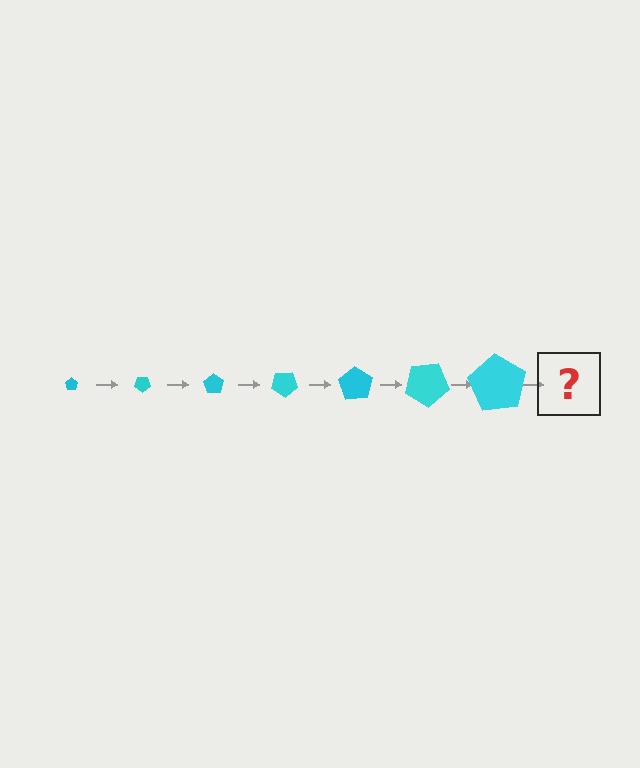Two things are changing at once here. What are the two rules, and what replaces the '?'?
The two rules are that the pentagon grows larger each step and it rotates 35 degrees each step. The '?' should be a pentagon, larger than the previous one and rotated 245 degrees from the start.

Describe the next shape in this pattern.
It should be a pentagon, larger than the previous one and rotated 245 degrees from the start.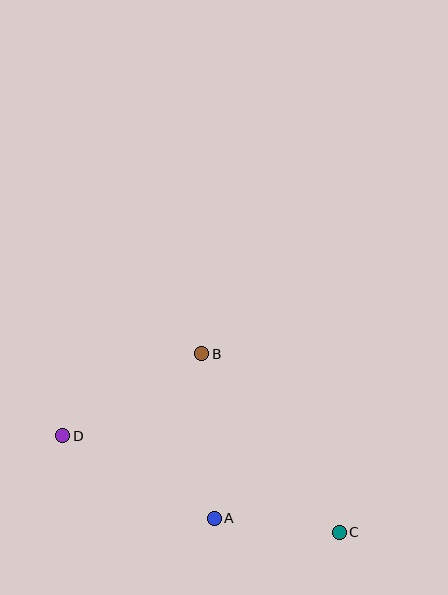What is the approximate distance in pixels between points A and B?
The distance between A and B is approximately 165 pixels.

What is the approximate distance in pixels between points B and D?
The distance between B and D is approximately 162 pixels.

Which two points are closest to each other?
Points A and C are closest to each other.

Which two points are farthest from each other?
Points C and D are farthest from each other.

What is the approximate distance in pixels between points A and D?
The distance between A and D is approximately 173 pixels.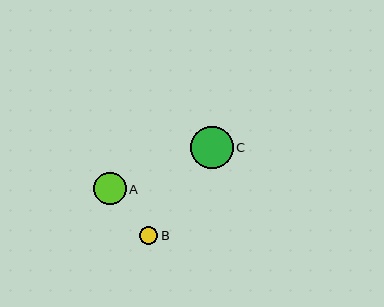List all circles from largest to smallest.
From largest to smallest: C, A, B.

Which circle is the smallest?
Circle B is the smallest with a size of approximately 18 pixels.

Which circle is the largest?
Circle C is the largest with a size of approximately 42 pixels.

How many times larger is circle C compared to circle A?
Circle C is approximately 1.3 times the size of circle A.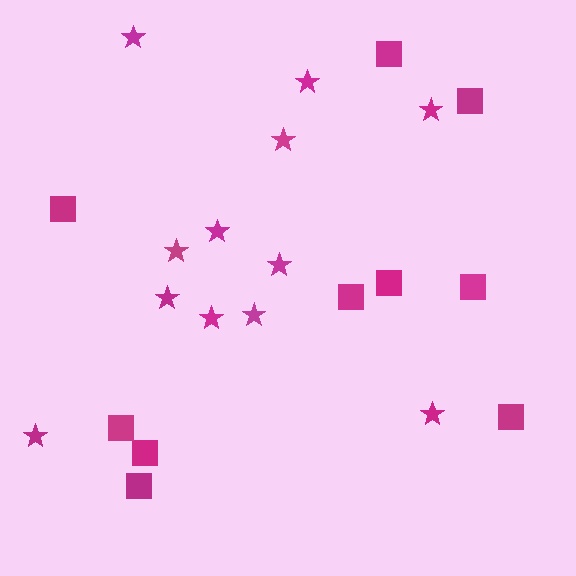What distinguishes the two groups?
There are 2 groups: one group of squares (10) and one group of stars (12).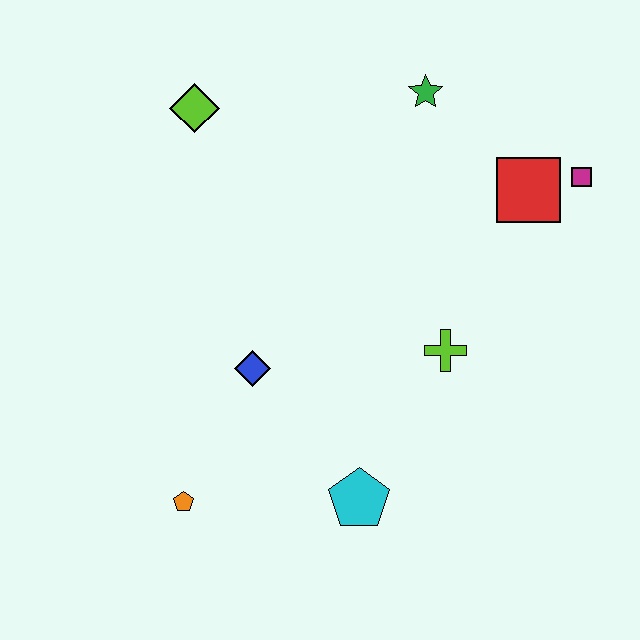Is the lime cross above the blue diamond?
Yes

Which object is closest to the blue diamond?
The orange pentagon is closest to the blue diamond.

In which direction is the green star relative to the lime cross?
The green star is above the lime cross.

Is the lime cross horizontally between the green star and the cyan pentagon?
No